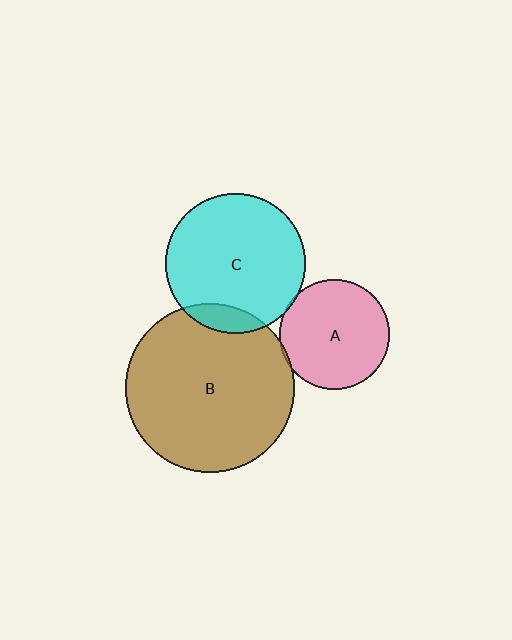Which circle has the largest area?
Circle B (brown).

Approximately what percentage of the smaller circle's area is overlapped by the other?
Approximately 5%.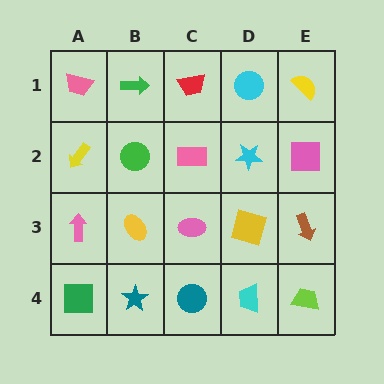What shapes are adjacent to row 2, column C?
A red trapezoid (row 1, column C), a pink ellipse (row 3, column C), a green circle (row 2, column B), a cyan star (row 2, column D).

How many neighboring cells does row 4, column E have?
2.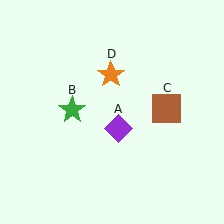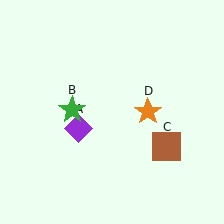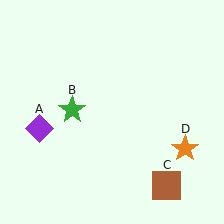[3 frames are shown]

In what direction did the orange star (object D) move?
The orange star (object D) moved down and to the right.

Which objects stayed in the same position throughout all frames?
Green star (object B) remained stationary.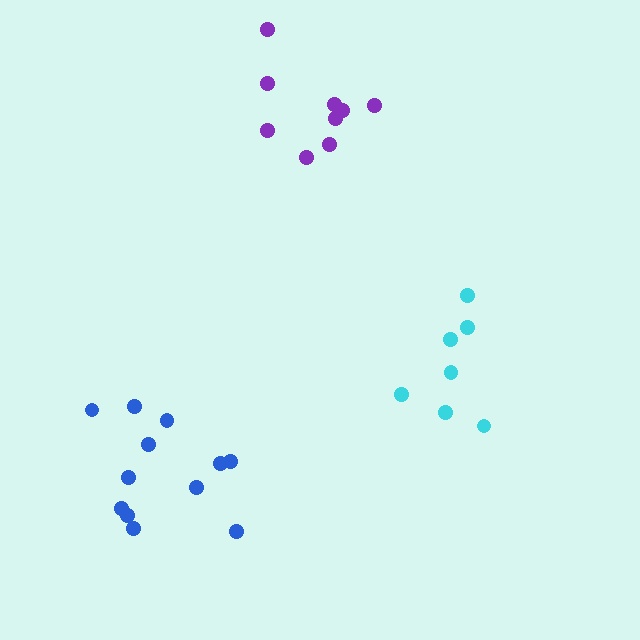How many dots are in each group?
Group 1: 9 dots, Group 2: 7 dots, Group 3: 12 dots (28 total).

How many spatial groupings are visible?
There are 3 spatial groupings.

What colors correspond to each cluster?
The clusters are colored: purple, cyan, blue.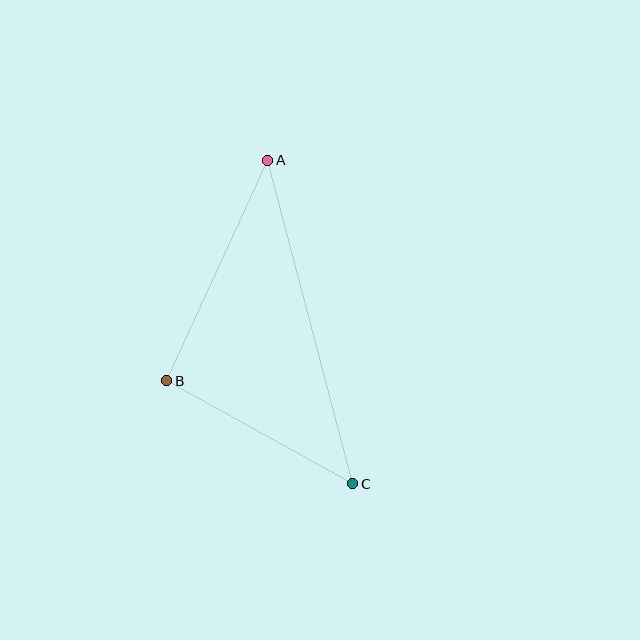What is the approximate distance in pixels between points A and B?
The distance between A and B is approximately 243 pixels.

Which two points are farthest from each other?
Points A and C are farthest from each other.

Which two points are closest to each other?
Points B and C are closest to each other.